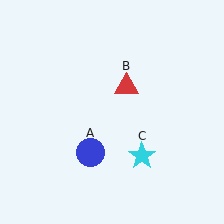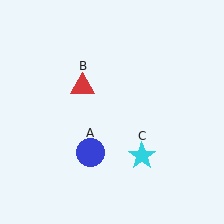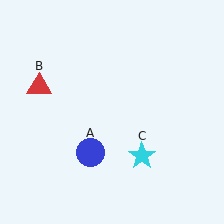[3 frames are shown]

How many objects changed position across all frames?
1 object changed position: red triangle (object B).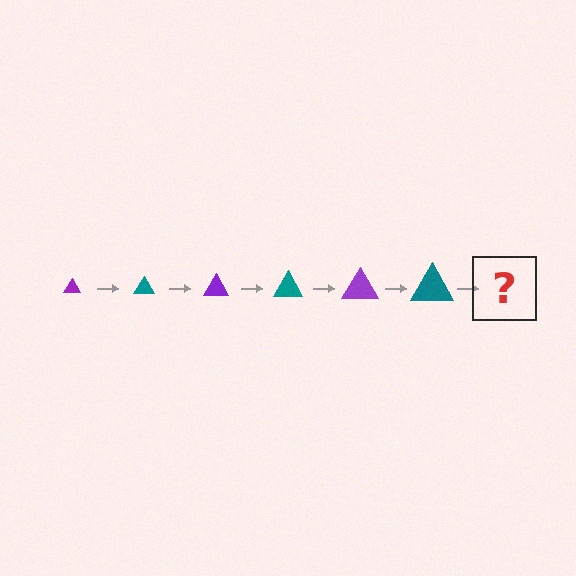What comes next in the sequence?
The next element should be a purple triangle, larger than the previous one.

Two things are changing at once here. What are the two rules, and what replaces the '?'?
The two rules are that the triangle grows larger each step and the color cycles through purple and teal. The '?' should be a purple triangle, larger than the previous one.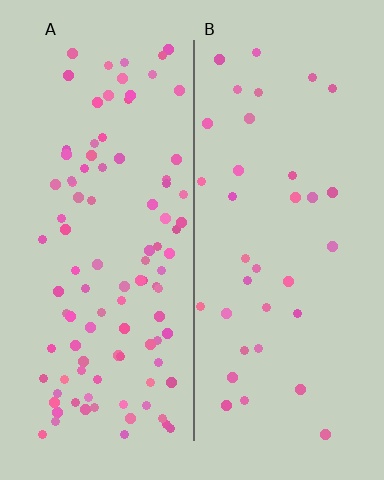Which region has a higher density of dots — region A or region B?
A (the left).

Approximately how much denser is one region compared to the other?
Approximately 2.8× — region A over region B.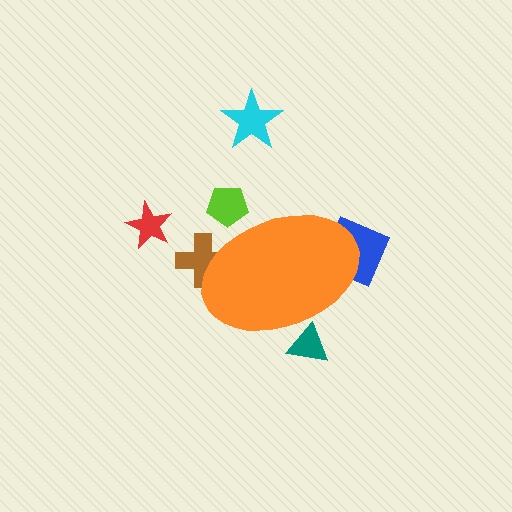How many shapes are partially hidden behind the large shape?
4 shapes are partially hidden.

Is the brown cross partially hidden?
Yes, the brown cross is partially hidden behind the orange ellipse.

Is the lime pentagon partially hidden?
Yes, the lime pentagon is partially hidden behind the orange ellipse.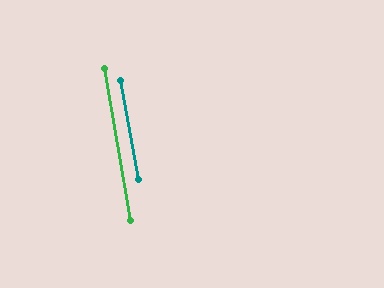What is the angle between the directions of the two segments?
Approximately 0 degrees.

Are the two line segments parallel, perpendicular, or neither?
Parallel — their directions differ by only 0.1°.